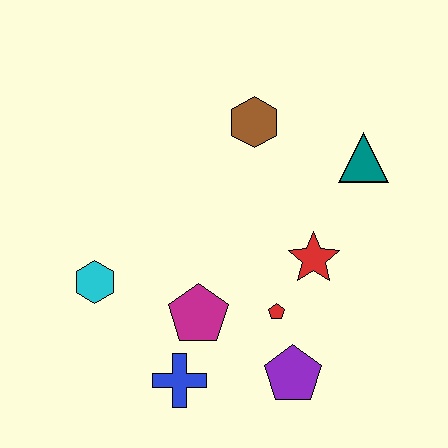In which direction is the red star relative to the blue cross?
The red star is to the right of the blue cross.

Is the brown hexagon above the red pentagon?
Yes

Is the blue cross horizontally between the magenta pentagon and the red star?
No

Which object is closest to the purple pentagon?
The red pentagon is closest to the purple pentagon.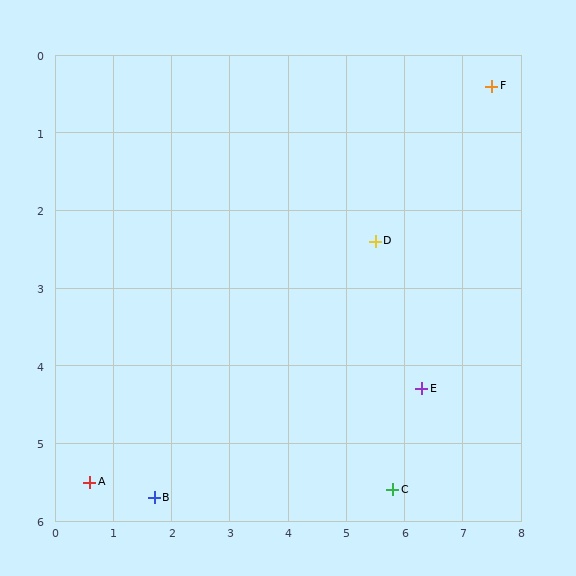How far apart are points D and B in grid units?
Points D and B are about 5.0 grid units apart.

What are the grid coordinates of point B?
Point B is at approximately (1.7, 5.7).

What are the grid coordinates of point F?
Point F is at approximately (7.5, 0.4).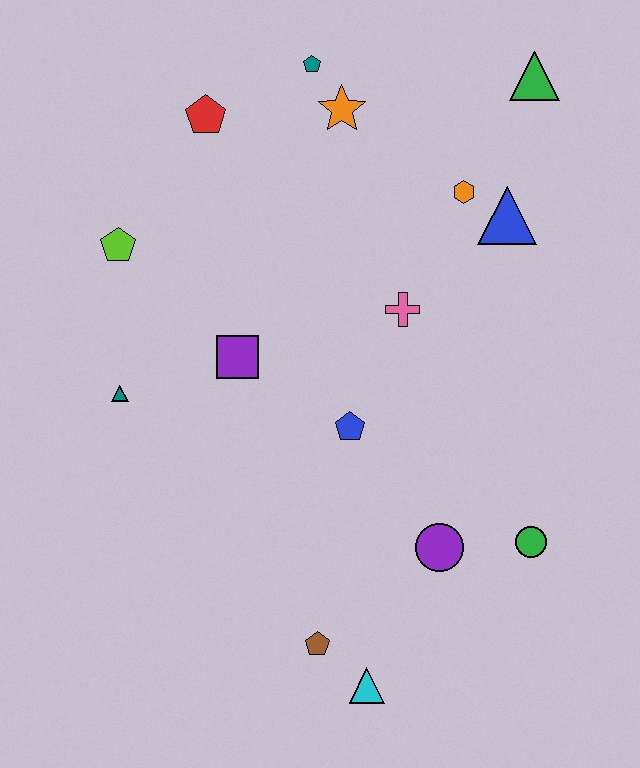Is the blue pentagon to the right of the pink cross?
No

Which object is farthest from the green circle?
The red pentagon is farthest from the green circle.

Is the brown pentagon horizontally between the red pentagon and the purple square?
No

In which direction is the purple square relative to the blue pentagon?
The purple square is to the left of the blue pentagon.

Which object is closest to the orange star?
The teal pentagon is closest to the orange star.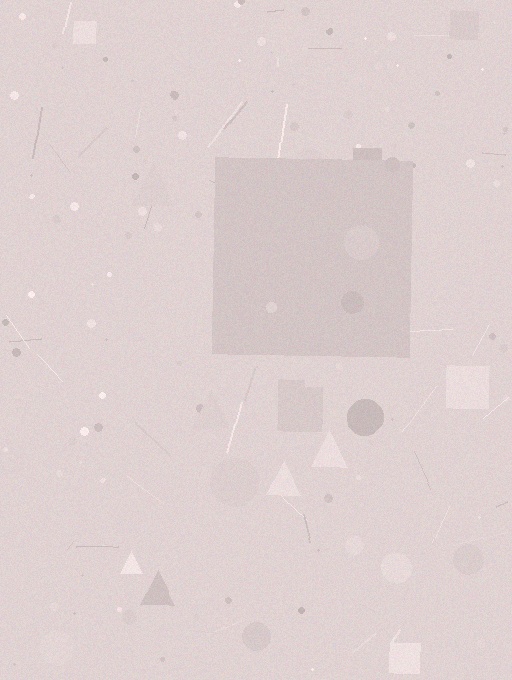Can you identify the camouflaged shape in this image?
The camouflaged shape is a square.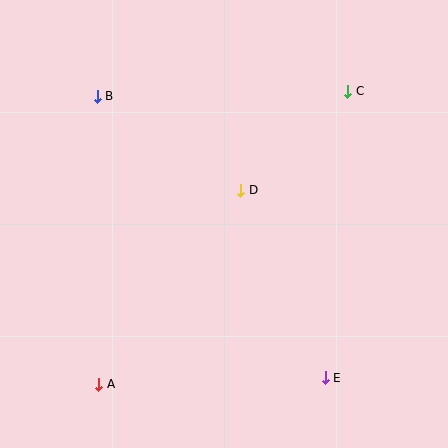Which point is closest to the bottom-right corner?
Point E is closest to the bottom-right corner.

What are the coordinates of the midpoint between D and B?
The midpoint between D and B is at (169, 143).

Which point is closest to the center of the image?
Point D at (241, 190) is closest to the center.